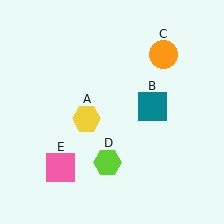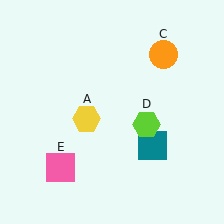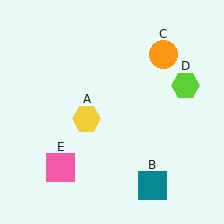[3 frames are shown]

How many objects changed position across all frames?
2 objects changed position: teal square (object B), lime hexagon (object D).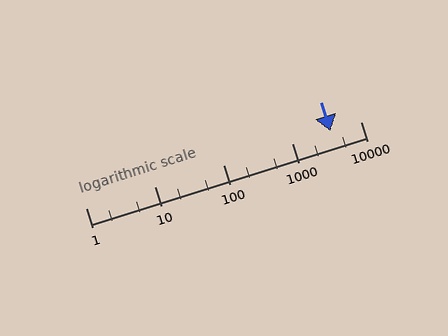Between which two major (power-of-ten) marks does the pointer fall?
The pointer is between 1000 and 10000.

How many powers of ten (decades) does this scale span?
The scale spans 4 decades, from 1 to 10000.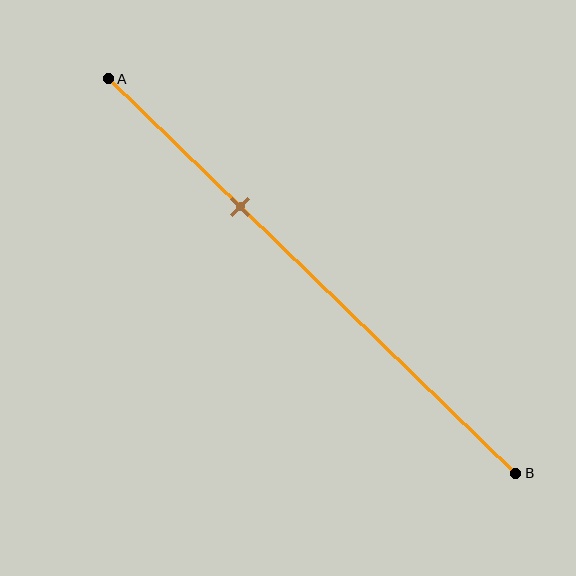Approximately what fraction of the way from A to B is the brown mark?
The brown mark is approximately 30% of the way from A to B.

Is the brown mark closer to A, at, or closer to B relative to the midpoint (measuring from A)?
The brown mark is closer to point A than the midpoint of segment AB.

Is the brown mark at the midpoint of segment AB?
No, the mark is at about 30% from A, not at the 50% midpoint.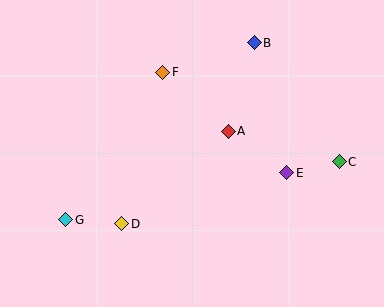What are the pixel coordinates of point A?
Point A is at (228, 131).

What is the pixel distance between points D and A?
The distance between D and A is 141 pixels.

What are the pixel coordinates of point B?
Point B is at (254, 43).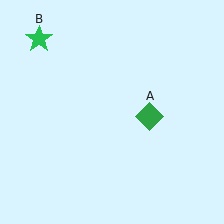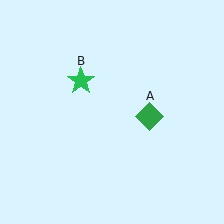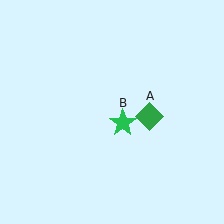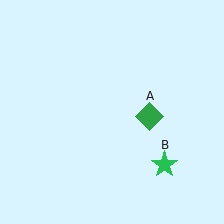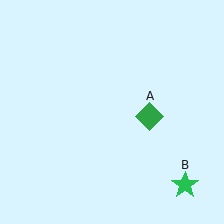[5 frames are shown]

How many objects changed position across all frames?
1 object changed position: green star (object B).